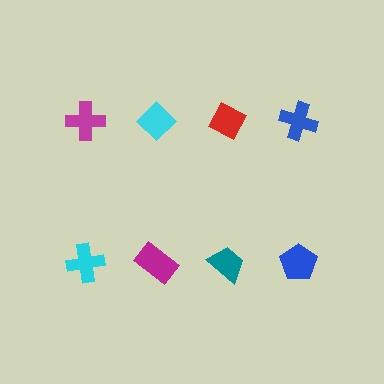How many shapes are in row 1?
4 shapes.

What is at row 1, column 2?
A cyan diamond.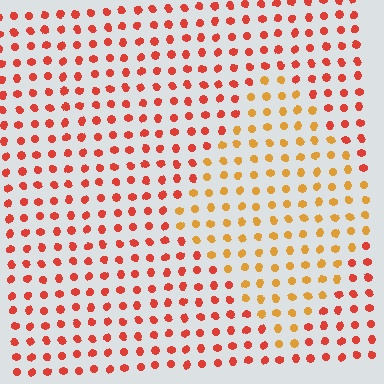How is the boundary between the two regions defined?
The boundary is defined purely by a slight shift in hue (about 34 degrees). Spacing, size, and orientation are identical on both sides.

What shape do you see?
I see a diamond.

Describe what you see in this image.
The image is filled with small red elements in a uniform arrangement. A diamond-shaped region is visible where the elements are tinted to a slightly different hue, forming a subtle color boundary.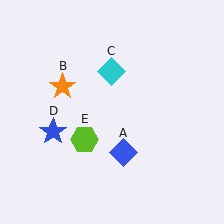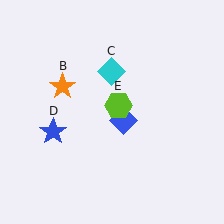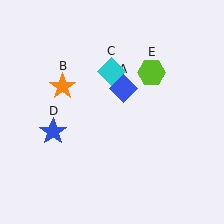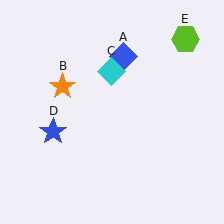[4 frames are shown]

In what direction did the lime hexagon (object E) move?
The lime hexagon (object E) moved up and to the right.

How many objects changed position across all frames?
2 objects changed position: blue diamond (object A), lime hexagon (object E).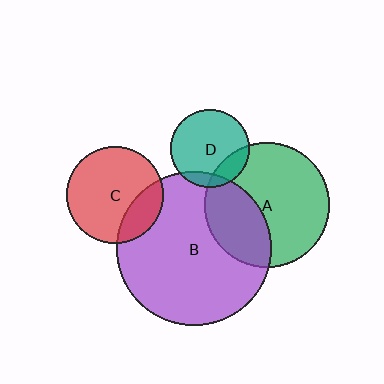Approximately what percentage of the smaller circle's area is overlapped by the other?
Approximately 35%.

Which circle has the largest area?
Circle B (purple).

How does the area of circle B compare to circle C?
Approximately 2.5 times.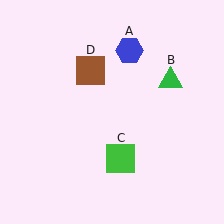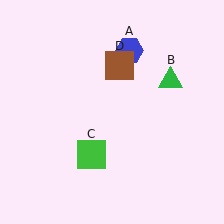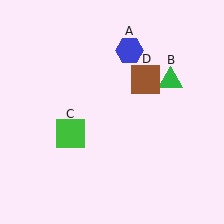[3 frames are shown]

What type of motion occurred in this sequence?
The green square (object C), brown square (object D) rotated clockwise around the center of the scene.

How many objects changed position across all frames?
2 objects changed position: green square (object C), brown square (object D).